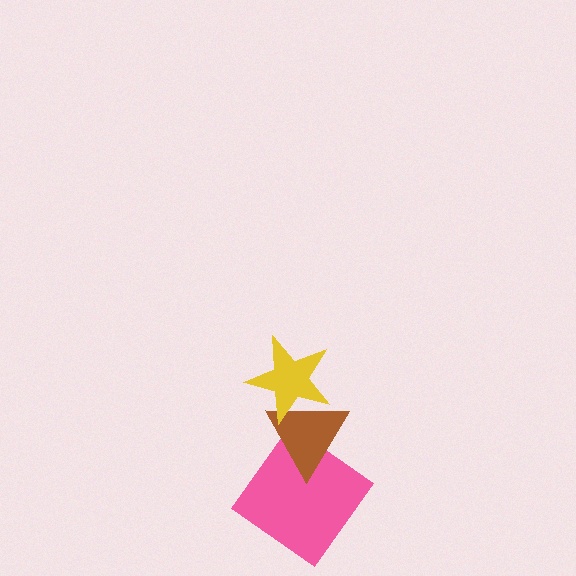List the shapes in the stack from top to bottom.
From top to bottom: the yellow star, the brown triangle, the pink diamond.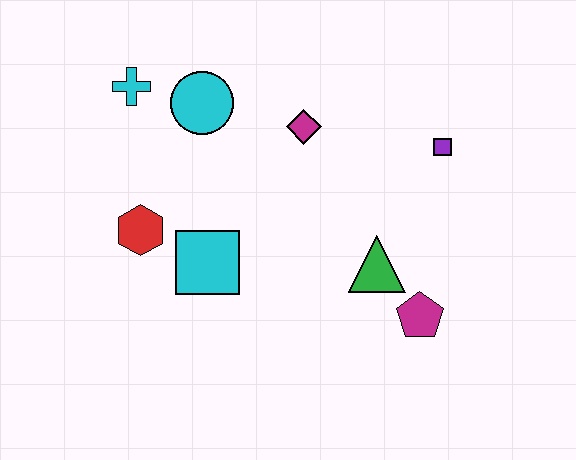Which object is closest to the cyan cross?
The cyan circle is closest to the cyan cross.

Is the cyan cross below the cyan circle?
No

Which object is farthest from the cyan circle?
The magenta pentagon is farthest from the cyan circle.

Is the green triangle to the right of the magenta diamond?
Yes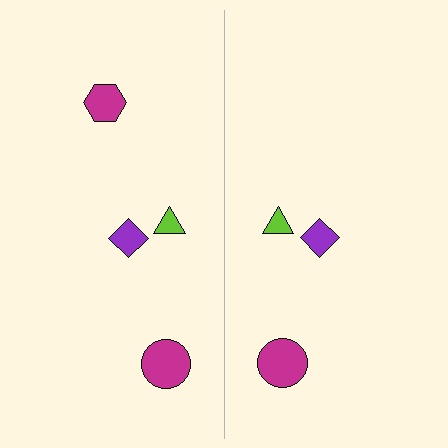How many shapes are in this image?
There are 7 shapes in this image.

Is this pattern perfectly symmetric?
No, the pattern is not perfectly symmetric. A magenta hexagon is missing from the right side.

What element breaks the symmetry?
A magenta hexagon is missing from the right side.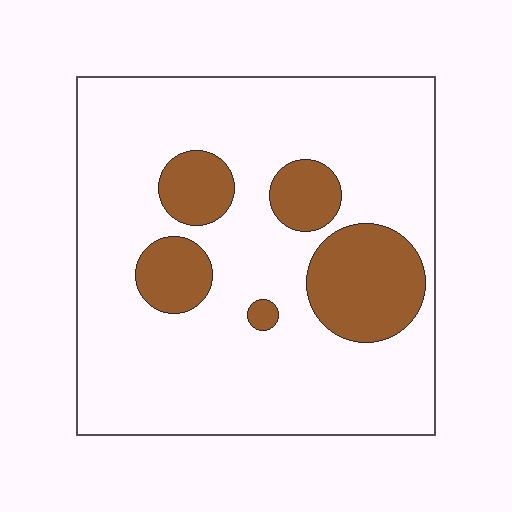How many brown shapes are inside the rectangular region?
5.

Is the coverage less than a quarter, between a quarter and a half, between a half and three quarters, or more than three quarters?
Less than a quarter.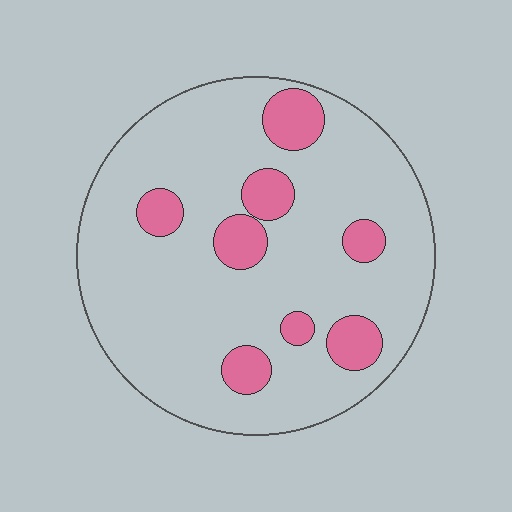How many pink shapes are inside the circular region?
8.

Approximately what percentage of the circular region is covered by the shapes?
Approximately 15%.